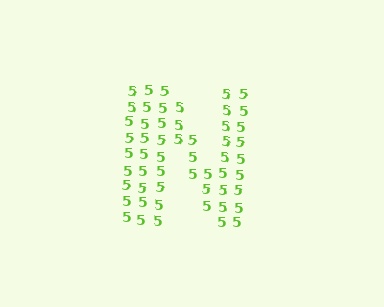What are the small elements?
The small elements are digit 5's.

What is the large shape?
The large shape is the letter N.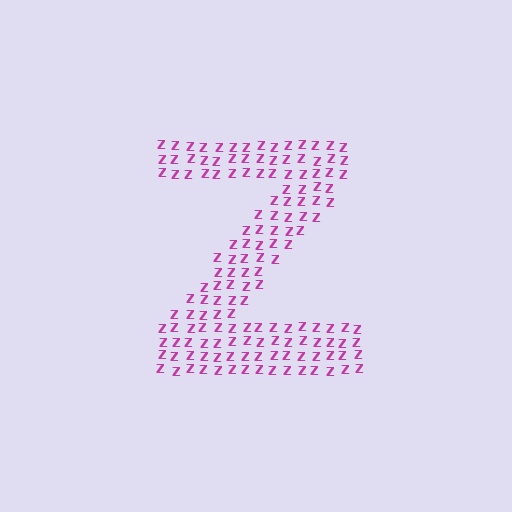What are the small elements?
The small elements are letter Z's.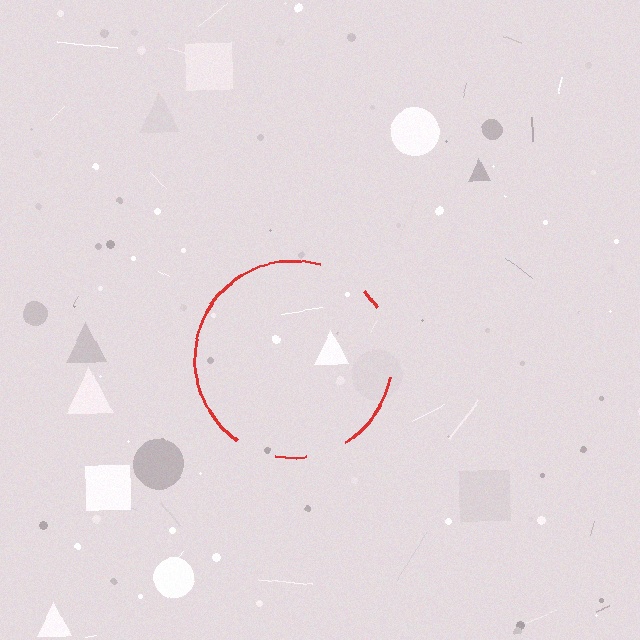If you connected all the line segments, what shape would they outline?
They would outline a circle.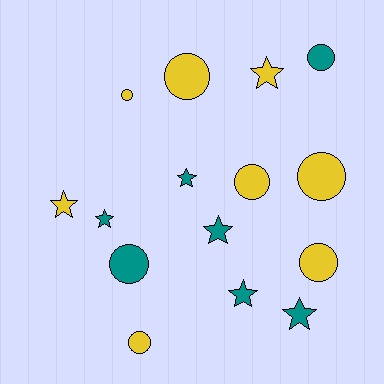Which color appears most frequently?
Yellow, with 8 objects.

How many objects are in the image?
There are 15 objects.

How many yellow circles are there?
There are 6 yellow circles.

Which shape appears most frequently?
Circle, with 8 objects.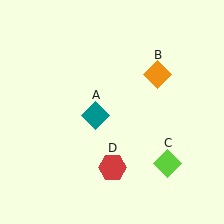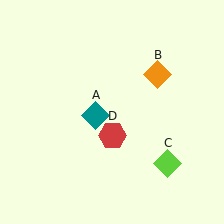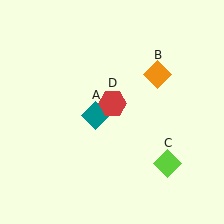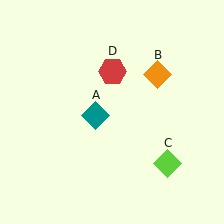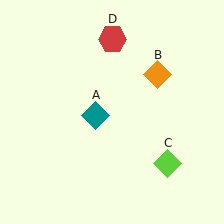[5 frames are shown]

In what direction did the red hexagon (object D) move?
The red hexagon (object D) moved up.